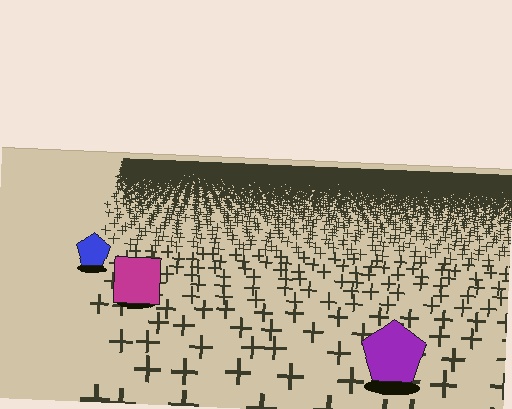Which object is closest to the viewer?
The purple pentagon is closest. The texture marks near it are larger and more spread out.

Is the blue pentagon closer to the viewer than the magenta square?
No. The magenta square is closer — you can tell from the texture gradient: the ground texture is coarser near it.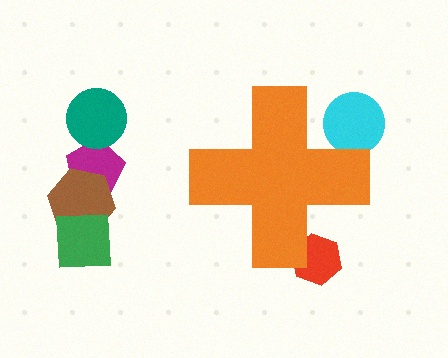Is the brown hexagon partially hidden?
No, the brown hexagon is fully visible.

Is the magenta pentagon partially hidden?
No, the magenta pentagon is fully visible.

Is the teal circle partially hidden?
No, the teal circle is fully visible.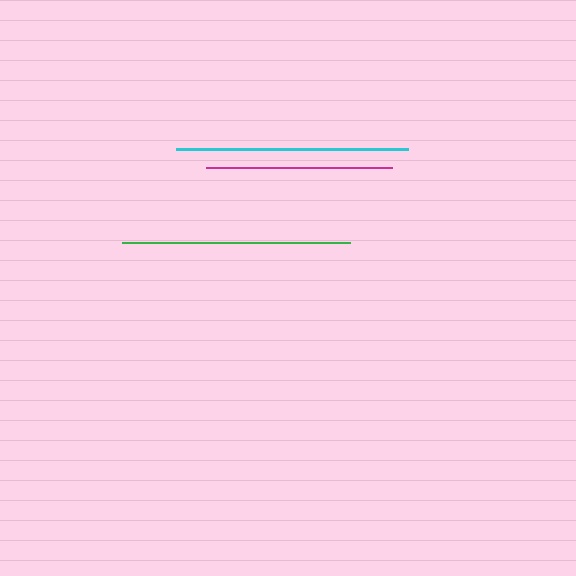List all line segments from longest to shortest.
From longest to shortest: cyan, green, magenta.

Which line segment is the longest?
The cyan line is the longest at approximately 232 pixels.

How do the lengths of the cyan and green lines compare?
The cyan and green lines are approximately the same length.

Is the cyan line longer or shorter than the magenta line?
The cyan line is longer than the magenta line.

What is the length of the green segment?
The green segment is approximately 228 pixels long.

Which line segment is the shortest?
The magenta line is the shortest at approximately 186 pixels.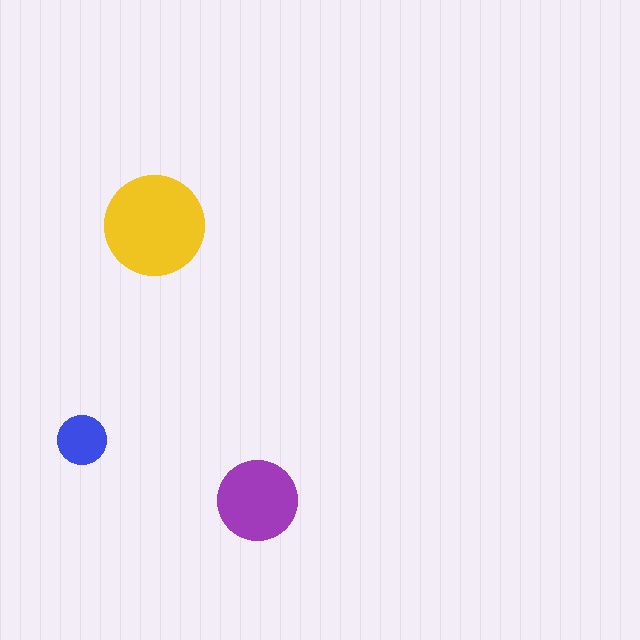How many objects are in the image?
There are 3 objects in the image.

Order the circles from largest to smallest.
the yellow one, the purple one, the blue one.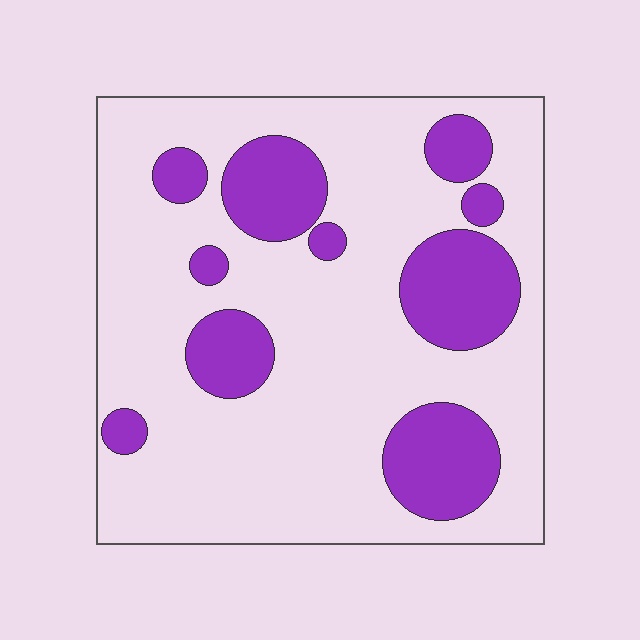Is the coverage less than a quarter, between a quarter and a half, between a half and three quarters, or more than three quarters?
Less than a quarter.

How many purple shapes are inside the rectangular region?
10.